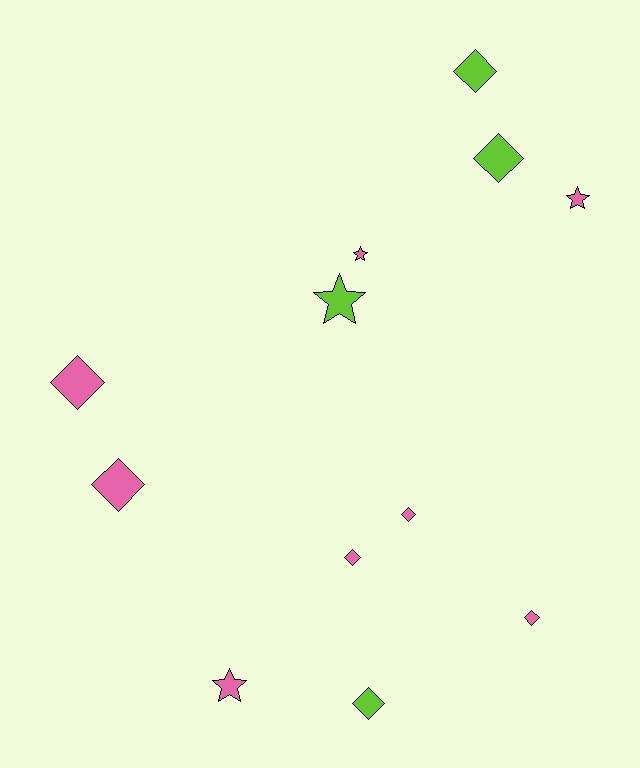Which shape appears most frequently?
Diamond, with 8 objects.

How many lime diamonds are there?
There are 3 lime diamonds.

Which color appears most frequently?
Pink, with 8 objects.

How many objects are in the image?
There are 12 objects.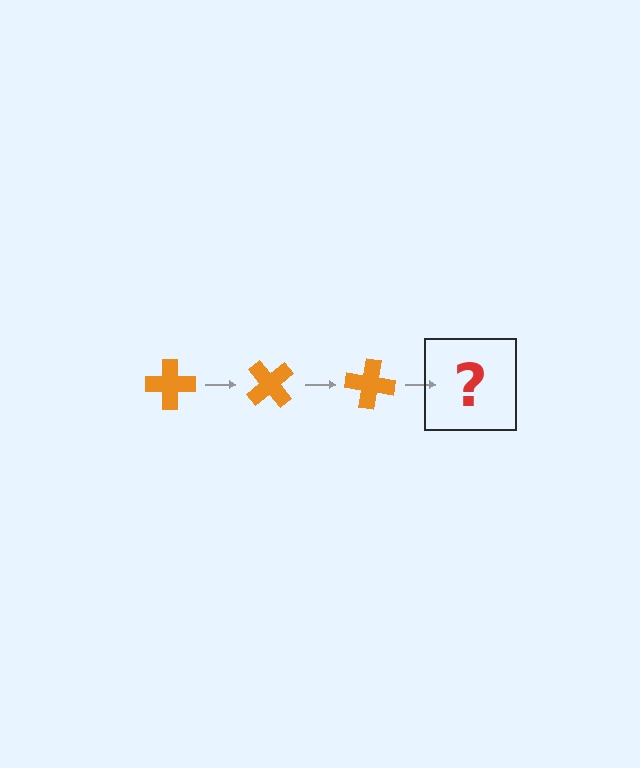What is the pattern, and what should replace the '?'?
The pattern is that the cross rotates 50 degrees each step. The '?' should be an orange cross rotated 150 degrees.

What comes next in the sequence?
The next element should be an orange cross rotated 150 degrees.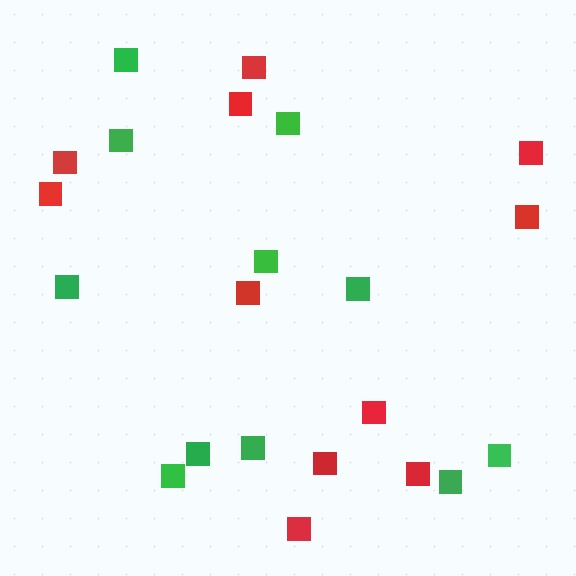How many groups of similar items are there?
There are 2 groups: one group of red squares (11) and one group of green squares (11).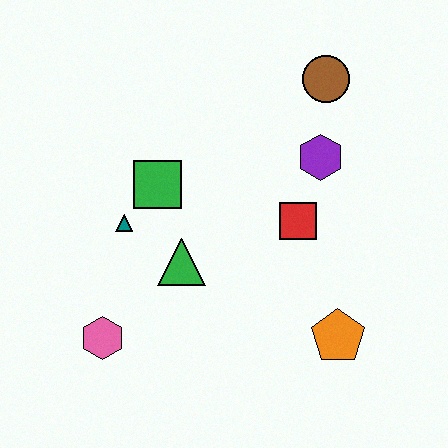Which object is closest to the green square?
The teal triangle is closest to the green square.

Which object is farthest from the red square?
The pink hexagon is farthest from the red square.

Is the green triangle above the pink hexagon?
Yes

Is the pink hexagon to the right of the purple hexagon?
No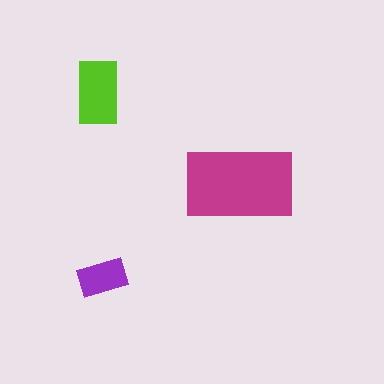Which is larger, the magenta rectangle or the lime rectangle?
The magenta one.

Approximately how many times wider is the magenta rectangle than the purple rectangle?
About 2.5 times wider.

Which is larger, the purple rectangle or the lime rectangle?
The lime one.